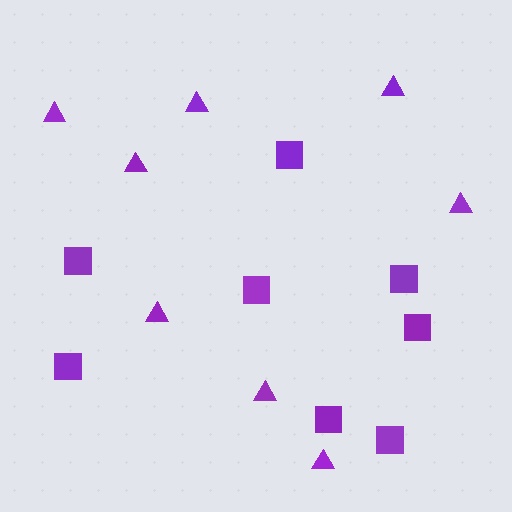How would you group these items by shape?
There are 2 groups: one group of triangles (8) and one group of squares (8).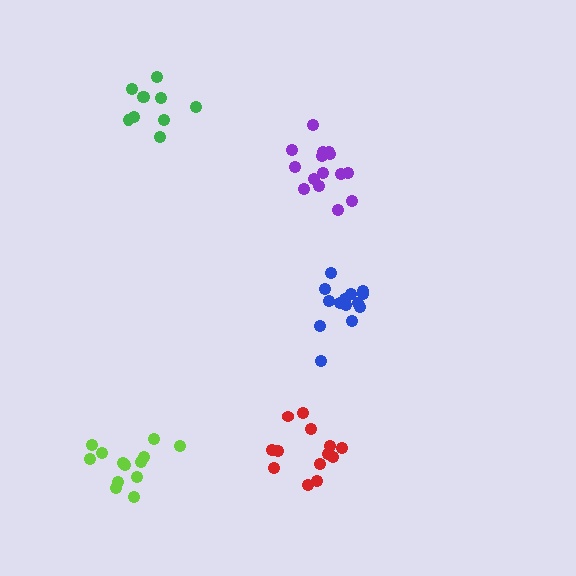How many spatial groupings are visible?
There are 5 spatial groupings.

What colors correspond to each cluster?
The clusters are colored: green, red, purple, lime, blue.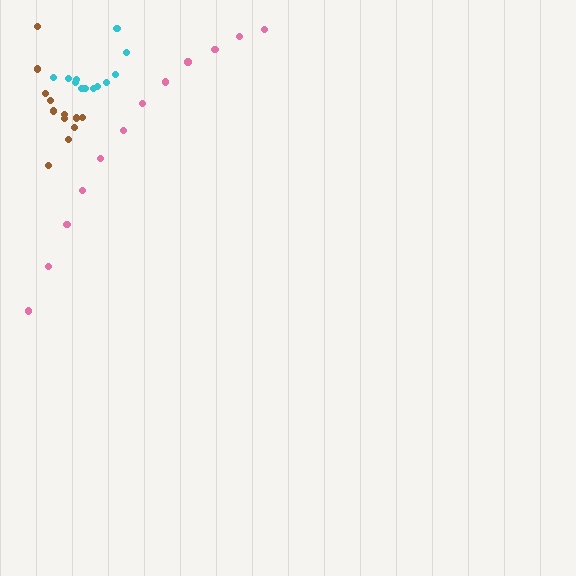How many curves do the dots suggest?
There are 3 distinct paths.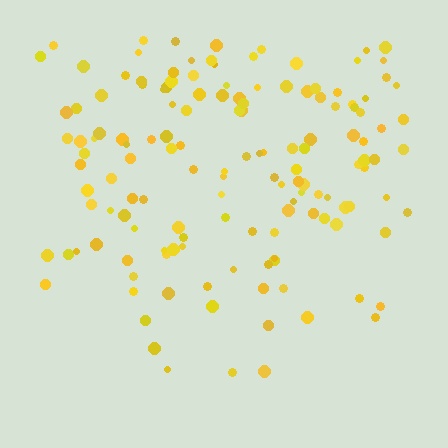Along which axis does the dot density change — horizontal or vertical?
Vertical.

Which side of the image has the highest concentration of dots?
The top.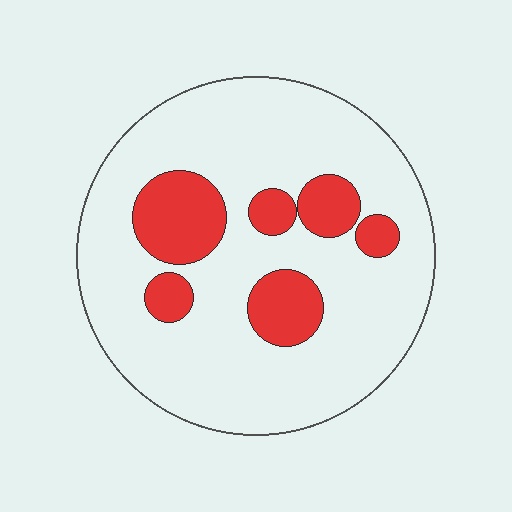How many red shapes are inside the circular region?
6.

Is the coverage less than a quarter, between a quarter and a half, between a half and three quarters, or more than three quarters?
Less than a quarter.